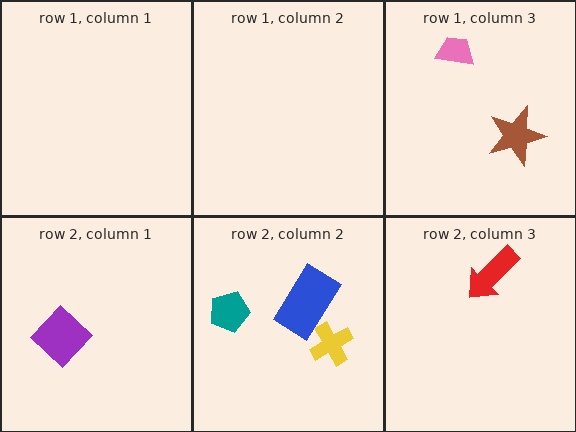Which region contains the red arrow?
The row 2, column 3 region.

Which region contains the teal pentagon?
The row 2, column 2 region.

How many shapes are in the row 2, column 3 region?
1.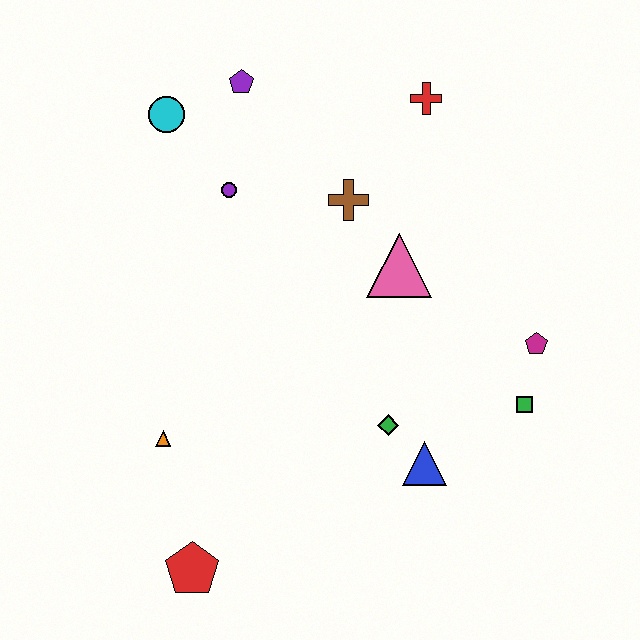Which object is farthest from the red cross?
The red pentagon is farthest from the red cross.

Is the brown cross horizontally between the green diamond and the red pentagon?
Yes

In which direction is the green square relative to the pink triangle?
The green square is below the pink triangle.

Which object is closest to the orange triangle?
The red pentagon is closest to the orange triangle.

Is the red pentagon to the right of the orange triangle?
Yes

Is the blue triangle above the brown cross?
No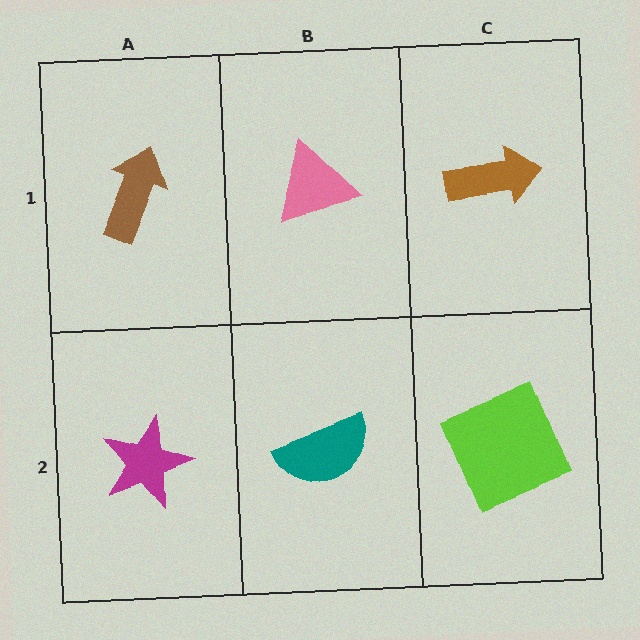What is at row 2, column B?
A teal semicircle.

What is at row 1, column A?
A brown arrow.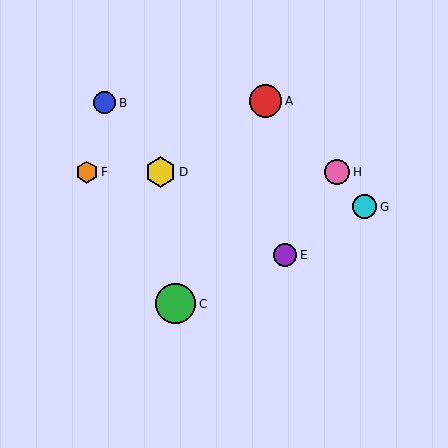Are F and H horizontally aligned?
Yes, both are at y≈172.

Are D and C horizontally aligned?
No, D is at y≈172 and C is at y≈304.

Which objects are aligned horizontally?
Objects D, F, H are aligned horizontally.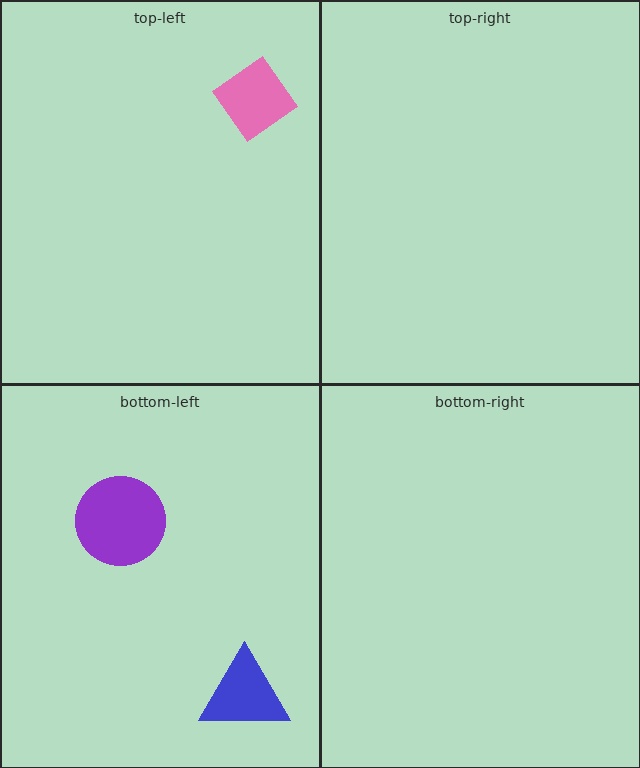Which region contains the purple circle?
The bottom-left region.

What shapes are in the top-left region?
The pink diamond.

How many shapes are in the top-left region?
1.